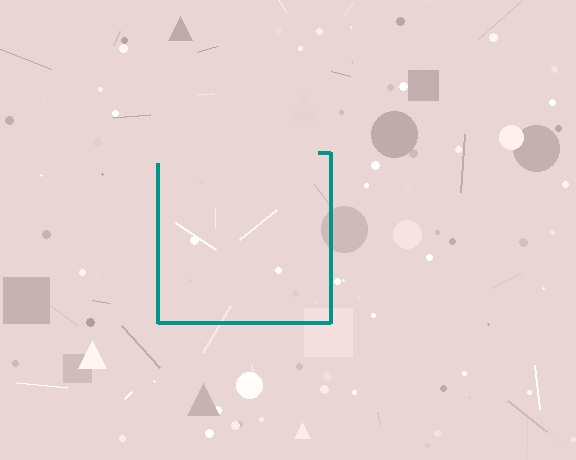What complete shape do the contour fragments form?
The contour fragments form a square.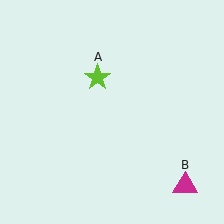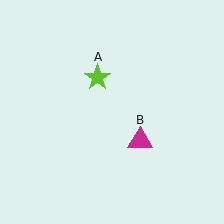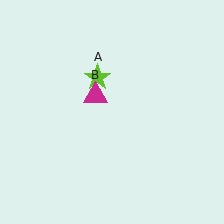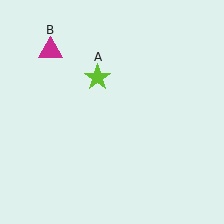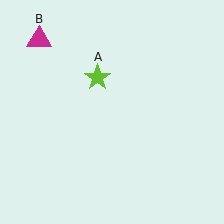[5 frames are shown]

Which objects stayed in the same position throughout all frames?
Lime star (object A) remained stationary.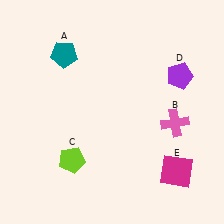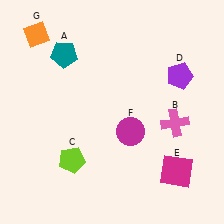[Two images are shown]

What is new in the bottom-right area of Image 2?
A magenta circle (F) was added in the bottom-right area of Image 2.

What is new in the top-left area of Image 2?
An orange diamond (G) was added in the top-left area of Image 2.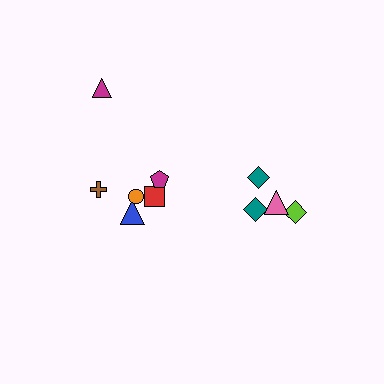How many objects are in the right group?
There are 4 objects.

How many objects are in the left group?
There are 6 objects.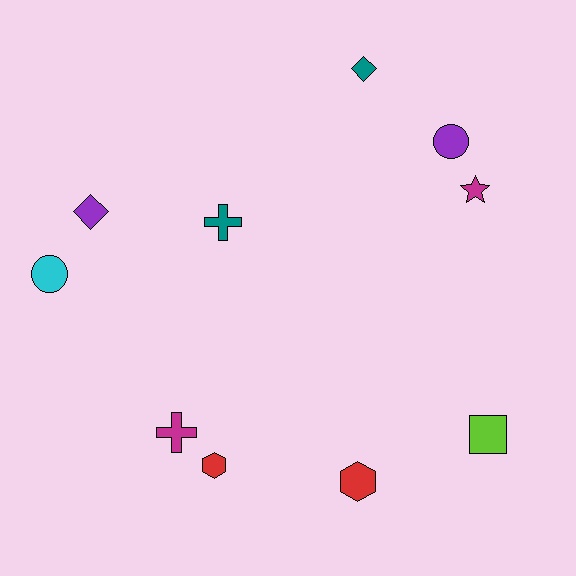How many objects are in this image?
There are 10 objects.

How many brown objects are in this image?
There are no brown objects.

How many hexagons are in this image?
There are 2 hexagons.